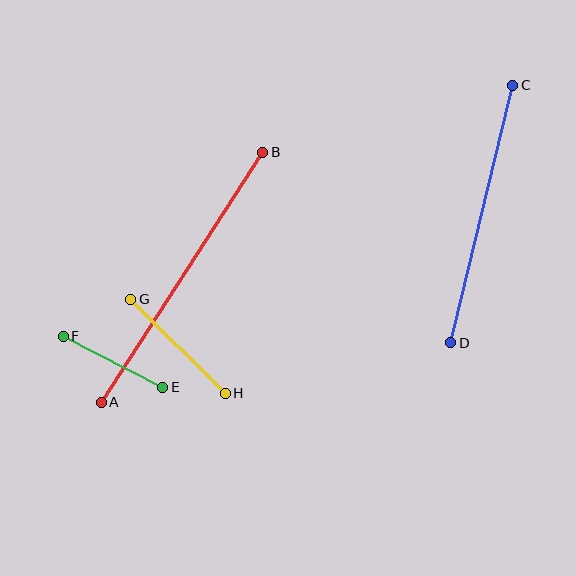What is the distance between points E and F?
The distance is approximately 112 pixels.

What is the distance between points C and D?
The distance is approximately 265 pixels.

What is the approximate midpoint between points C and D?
The midpoint is at approximately (482, 214) pixels.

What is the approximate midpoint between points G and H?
The midpoint is at approximately (178, 346) pixels.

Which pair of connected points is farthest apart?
Points A and B are farthest apart.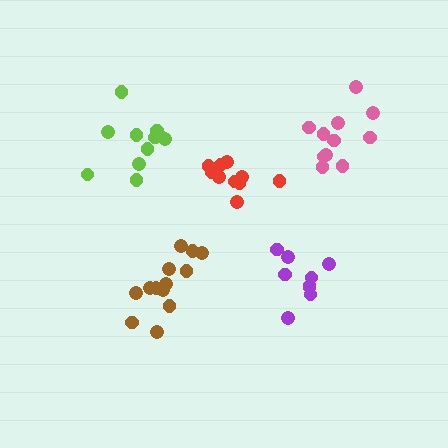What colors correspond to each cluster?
The clusters are colored: lime, purple, brown, red, pink.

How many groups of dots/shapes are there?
There are 5 groups.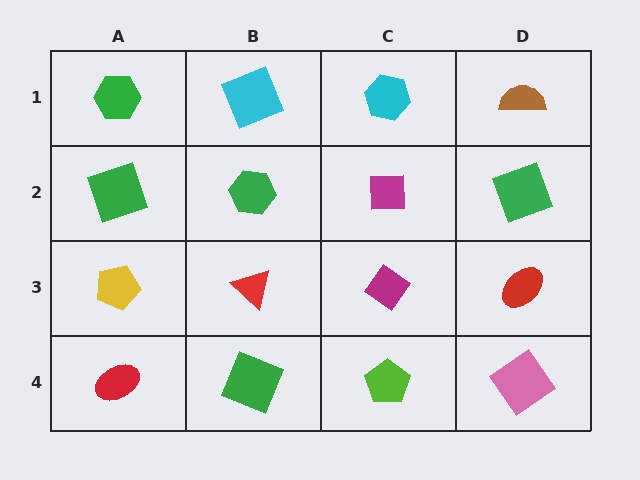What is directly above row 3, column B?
A green hexagon.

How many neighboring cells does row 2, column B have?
4.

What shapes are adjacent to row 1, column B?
A green hexagon (row 2, column B), a green hexagon (row 1, column A), a cyan hexagon (row 1, column C).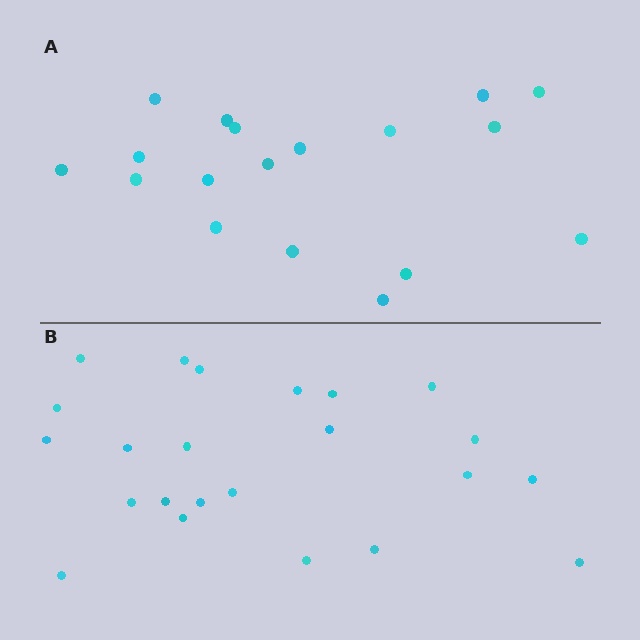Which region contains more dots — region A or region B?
Region B (the bottom region) has more dots.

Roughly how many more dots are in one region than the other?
Region B has about 5 more dots than region A.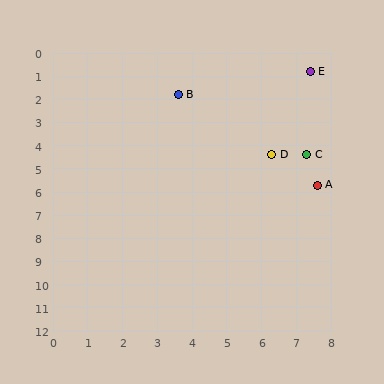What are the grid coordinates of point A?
Point A is at approximately (7.6, 5.7).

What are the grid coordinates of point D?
Point D is at approximately (6.3, 4.4).